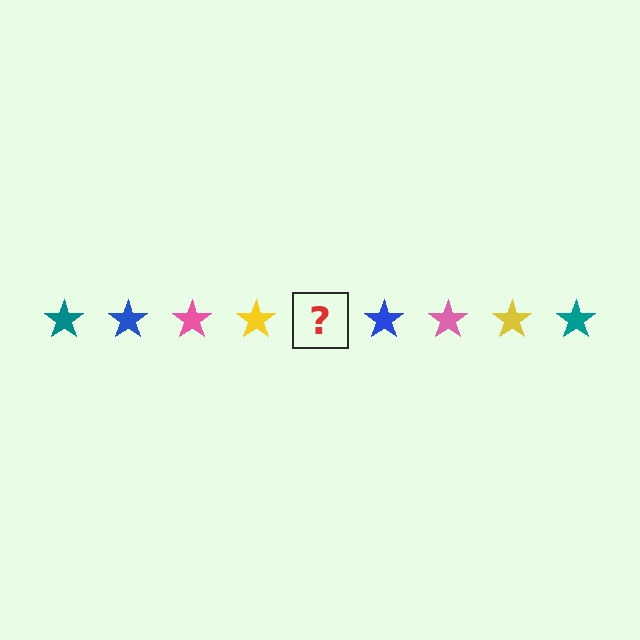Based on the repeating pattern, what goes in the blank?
The blank should be a teal star.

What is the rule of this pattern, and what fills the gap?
The rule is that the pattern cycles through teal, blue, pink, yellow stars. The gap should be filled with a teal star.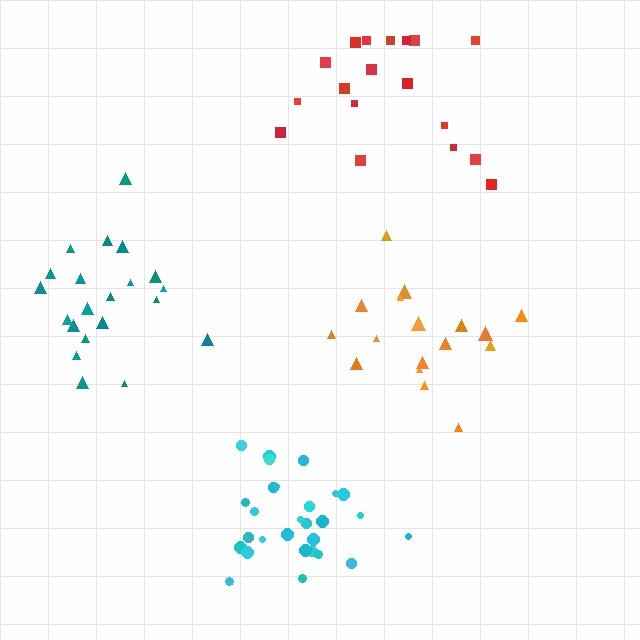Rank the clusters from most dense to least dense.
cyan, teal, red, orange.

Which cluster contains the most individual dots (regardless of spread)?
Cyan (28).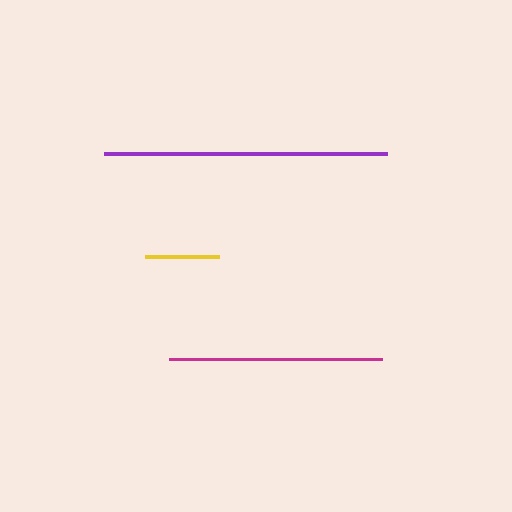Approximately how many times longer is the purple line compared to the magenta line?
The purple line is approximately 1.3 times the length of the magenta line.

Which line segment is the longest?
The purple line is the longest at approximately 284 pixels.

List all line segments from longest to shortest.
From longest to shortest: purple, magenta, yellow.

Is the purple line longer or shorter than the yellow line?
The purple line is longer than the yellow line.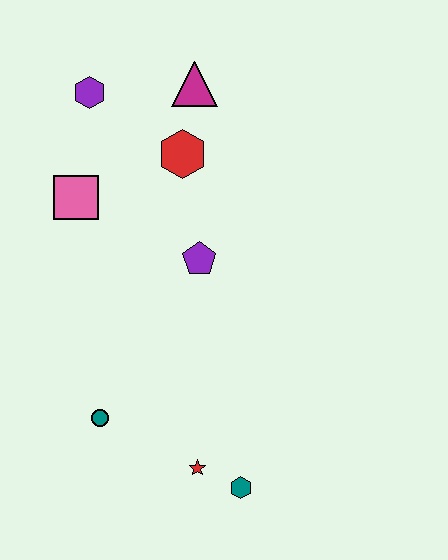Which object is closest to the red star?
The teal hexagon is closest to the red star.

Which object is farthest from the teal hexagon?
The purple hexagon is farthest from the teal hexagon.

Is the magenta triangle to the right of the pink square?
Yes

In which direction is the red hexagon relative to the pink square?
The red hexagon is to the right of the pink square.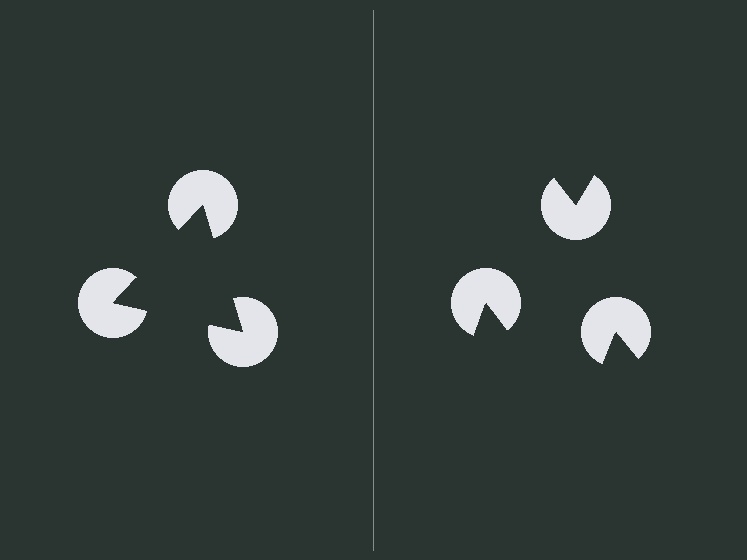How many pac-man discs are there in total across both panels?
6 — 3 on each side.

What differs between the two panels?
The pac-man discs are positioned identically on both sides; only the wedge orientations differ. On the left they align to a triangle; on the right they are misaligned.